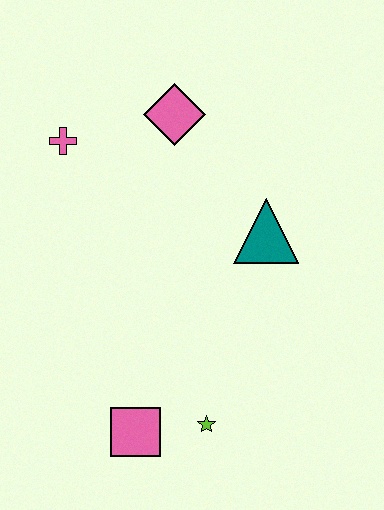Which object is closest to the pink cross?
The pink diamond is closest to the pink cross.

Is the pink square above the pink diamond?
No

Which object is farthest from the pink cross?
The lime star is farthest from the pink cross.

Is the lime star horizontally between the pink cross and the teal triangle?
Yes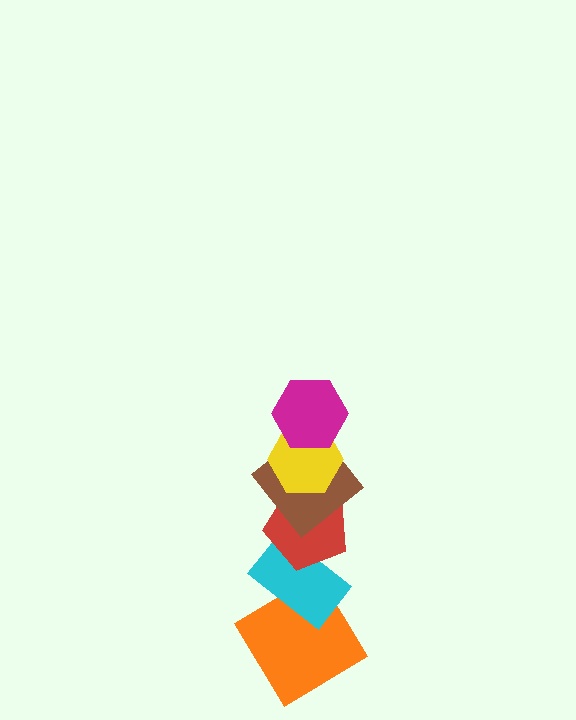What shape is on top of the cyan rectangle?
The red pentagon is on top of the cyan rectangle.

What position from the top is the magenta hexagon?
The magenta hexagon is 1st from the top.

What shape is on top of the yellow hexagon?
The magenta hexagon is on top of the yellow hexagon.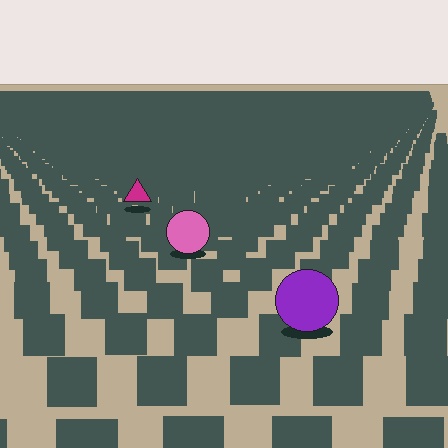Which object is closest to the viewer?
The purple circle is closest. The texture marks near it are larger and more spread out.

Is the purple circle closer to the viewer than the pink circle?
Yes. The purple circle is closer — you can tell from the texture gradient: the ground texture is coarser near it.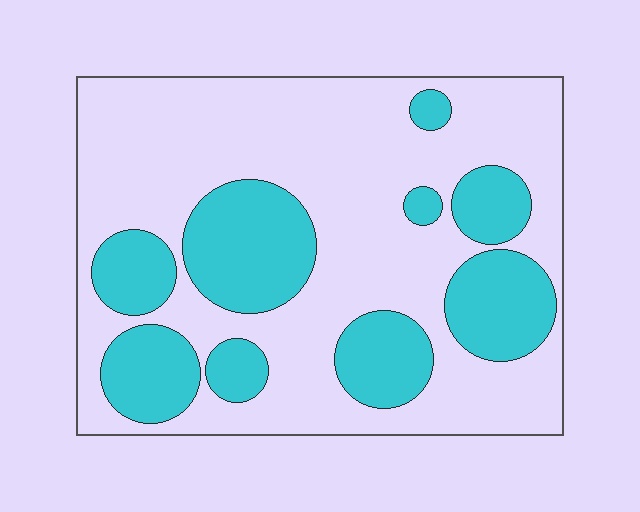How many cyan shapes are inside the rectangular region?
9.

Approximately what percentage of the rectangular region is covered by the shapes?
Approximately 30%.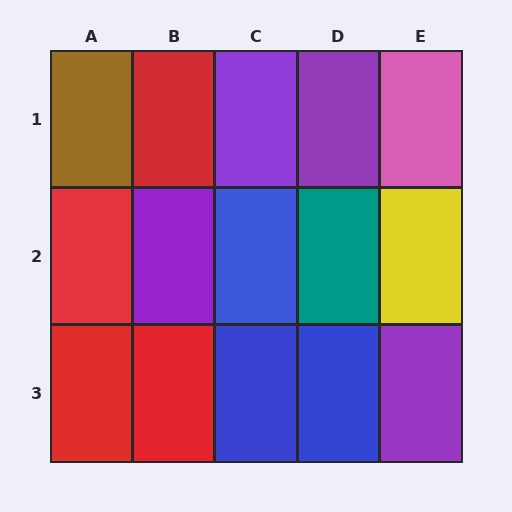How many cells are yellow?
1 cell is yellow.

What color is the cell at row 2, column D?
Teal.